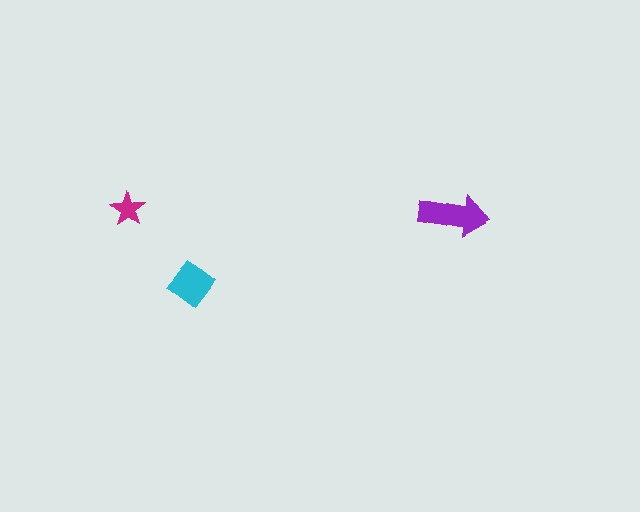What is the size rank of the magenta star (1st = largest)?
3rd.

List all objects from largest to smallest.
The purple arrow, the cyan diamond, the magenta star.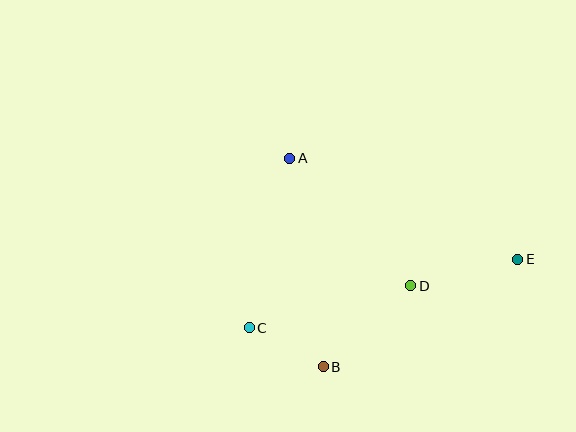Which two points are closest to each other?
Points B and C are closest to each other.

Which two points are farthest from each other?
Points C and E are farthest from each other.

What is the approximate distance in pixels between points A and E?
The distance between A and E is approximately 249 pixels.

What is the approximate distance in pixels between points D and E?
The distance between D and E is approximately 110 pixels.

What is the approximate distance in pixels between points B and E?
The distance between B and E is approximately 222 pixels.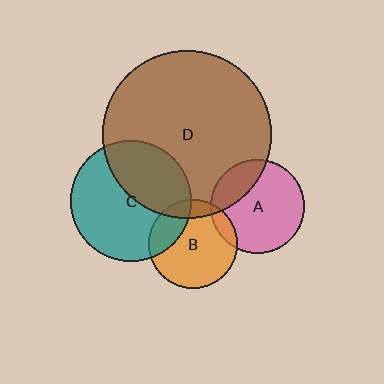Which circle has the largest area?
Circle D (brown).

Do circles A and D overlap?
Yes.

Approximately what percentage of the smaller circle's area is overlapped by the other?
Approximately 25%.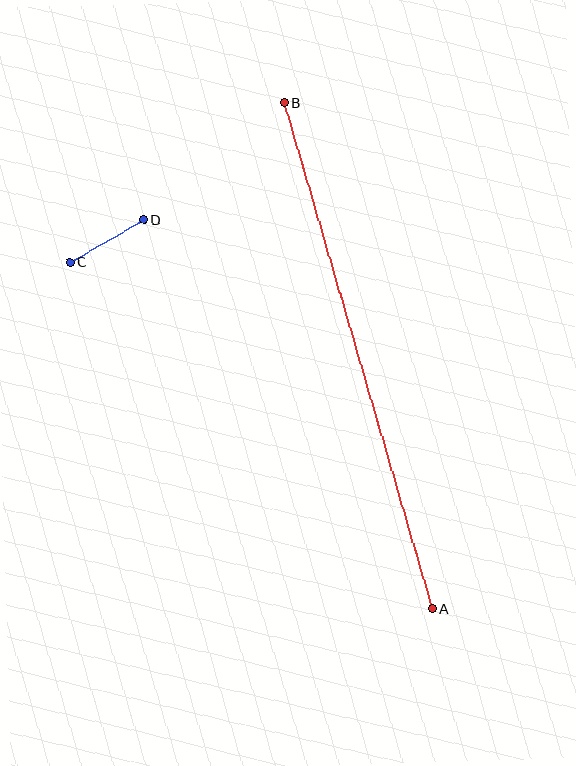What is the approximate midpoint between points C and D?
The midpoint is at approximately (107, 241) pixels.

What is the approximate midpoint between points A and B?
The midpoint is at approximately (359, 356) pixels.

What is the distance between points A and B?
The distance is approximately 527 pixels.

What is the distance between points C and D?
The distance is approximately 85 pixels.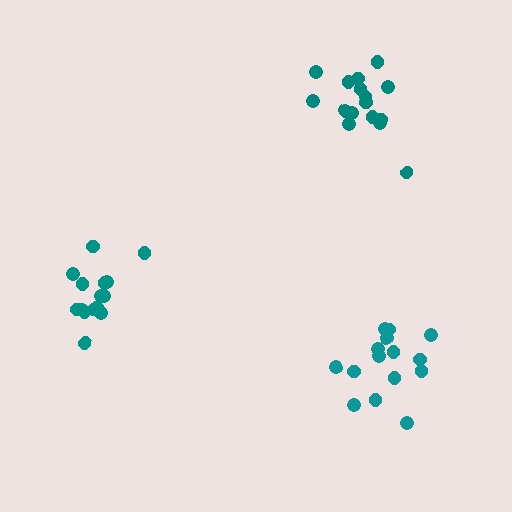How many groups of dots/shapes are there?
There are 3 groups.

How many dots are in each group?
Group 1: 15 dots, Group 2: 15 dots, Group 3: 16 dots (46 total).